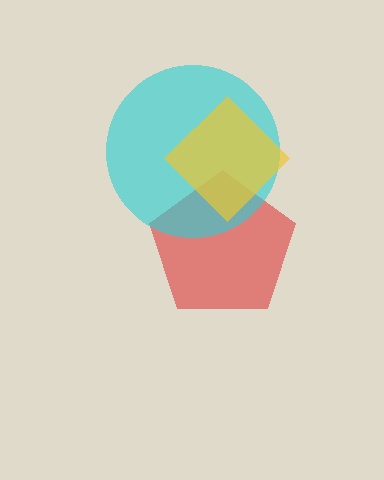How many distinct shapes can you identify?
There are 3 distinct shapes: a red pentagon, a cyan circle, a yellow diamond.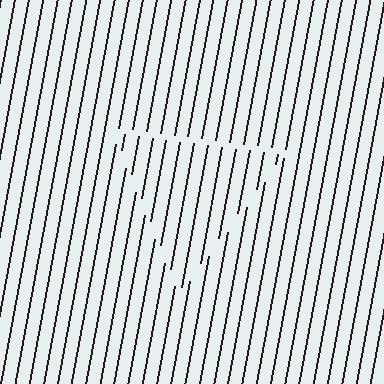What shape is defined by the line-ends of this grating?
An illusory triangle. The interior of the shape contains the same grating, shifted by half a period — the contour is defined by the phase discontinuity where line-ends from the inner and outer gratings abut.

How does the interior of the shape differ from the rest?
The interior of the shape contains the same grating, shifted by half a period — the contour is defined by the phase discontinuity where line-ends from the inner and outer gratings abut.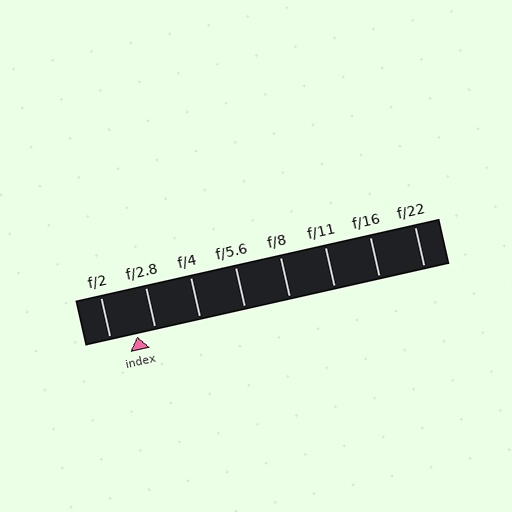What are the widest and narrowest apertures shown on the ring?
The widest aperture shown is f/2 and the narrowest is f/22.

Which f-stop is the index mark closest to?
The index mark is closest to f/2.8.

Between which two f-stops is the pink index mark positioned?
The index mark is between f/2 and f/2.8.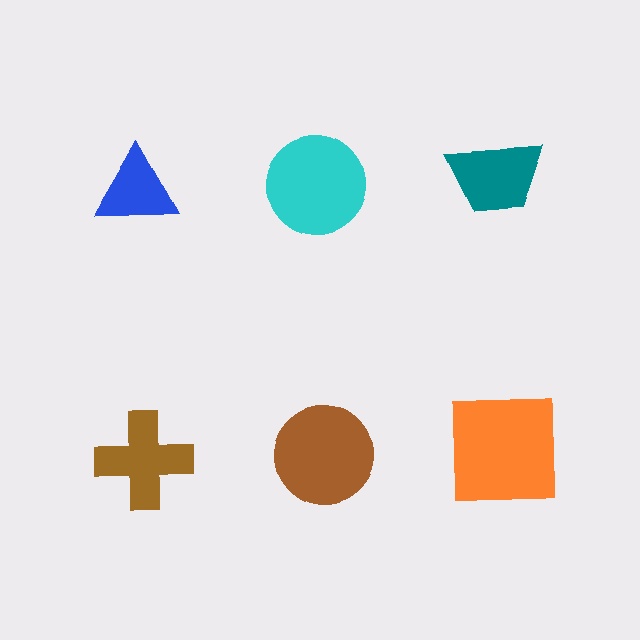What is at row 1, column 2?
A cyan circle.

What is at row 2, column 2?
A brown circle.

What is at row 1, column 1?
A blue triangle.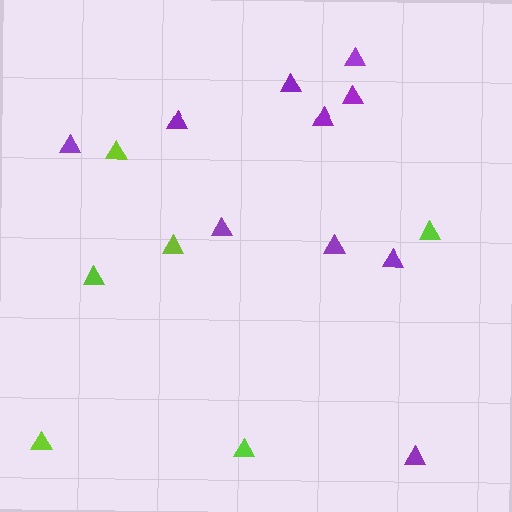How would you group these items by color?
There are 2 groups: one group of purple triangles (10) and one group of lime triangles (6).